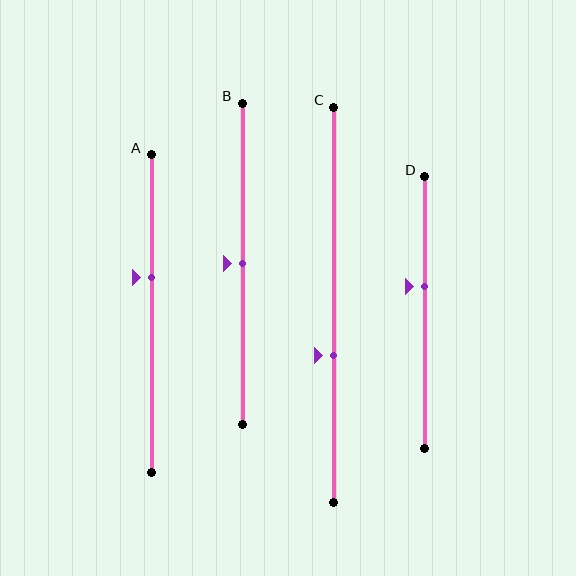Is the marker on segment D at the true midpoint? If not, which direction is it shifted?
No, the marker on segment D is shifted upward by about 10% of the segment length.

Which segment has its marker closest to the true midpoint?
Segment B has its marker closest to the true midpoint.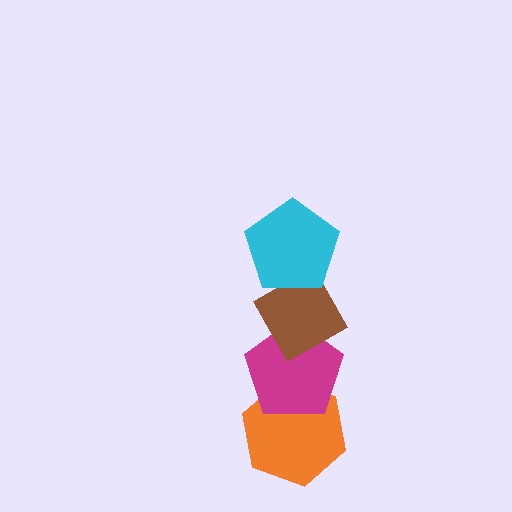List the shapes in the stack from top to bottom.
From top to bottom: the cyan pentagon, the brown diamond, the magenta pentagon, the orange hexagon.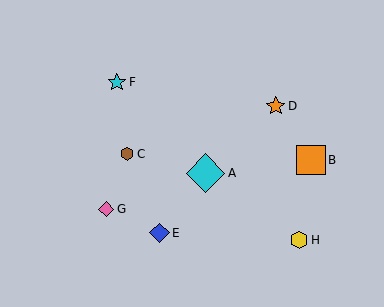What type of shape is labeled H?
Shape H is a yellow hexagon.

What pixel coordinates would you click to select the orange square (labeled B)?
Click at (311, 160) to select the orange square B.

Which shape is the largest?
The cyan diamond (labeled A) is the largest.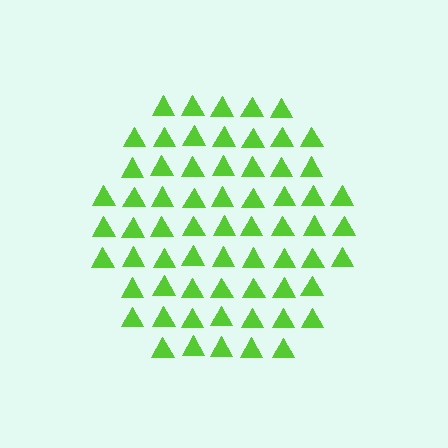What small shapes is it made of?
It is made of small triangles.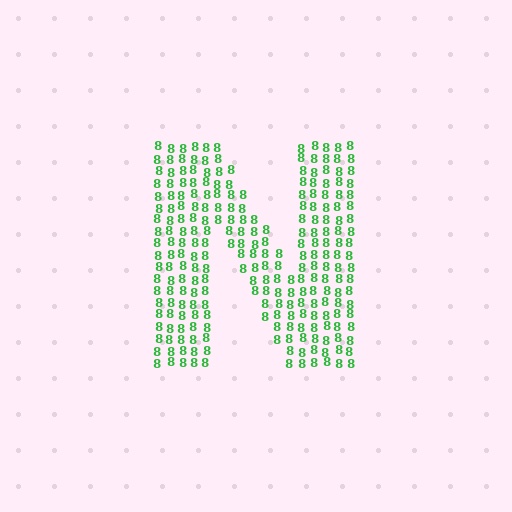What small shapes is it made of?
It is made of small digit 8's.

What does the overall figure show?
The overall figure shows the letter N.